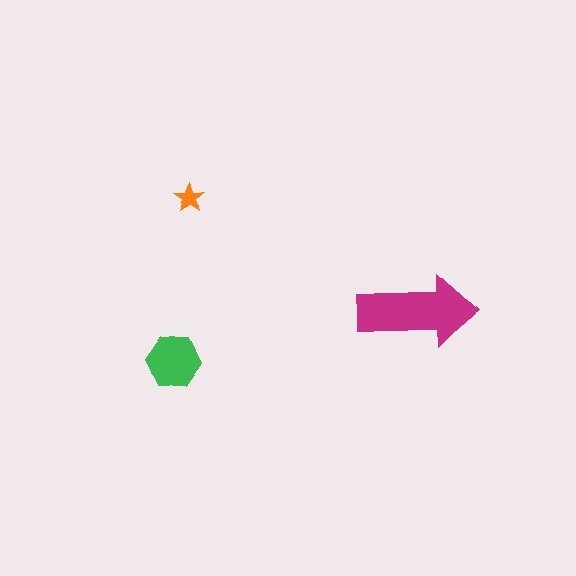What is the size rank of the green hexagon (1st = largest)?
2nd.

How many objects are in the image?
There are 3 objects in the image.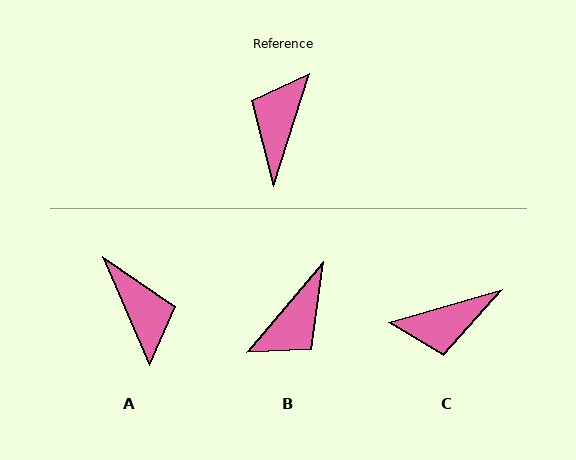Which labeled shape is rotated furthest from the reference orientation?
B, about 157 degrees away.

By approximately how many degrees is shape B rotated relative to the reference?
Approximately 157 degrees counter-clockwise.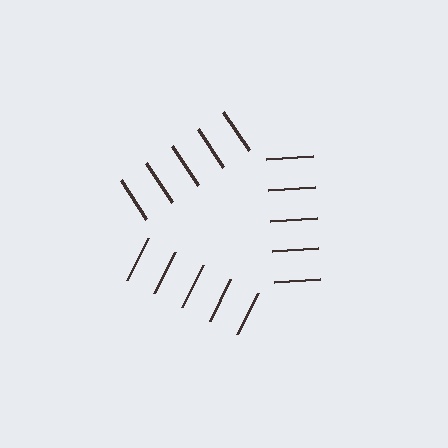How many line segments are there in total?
15 — 5 along each of the 3 edges.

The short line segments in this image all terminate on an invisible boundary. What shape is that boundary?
An illusory triangle — the line segments terminate on its edges but no continuous stroke is drawn.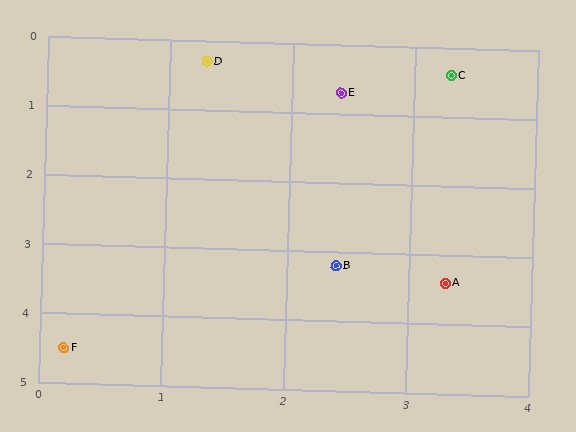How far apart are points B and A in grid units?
Points B and A are about 0.9 grid units apart.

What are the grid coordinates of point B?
Point B is at approximately (2.4, 3.2).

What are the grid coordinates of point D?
Point D is at approximately (1.3, 0.3).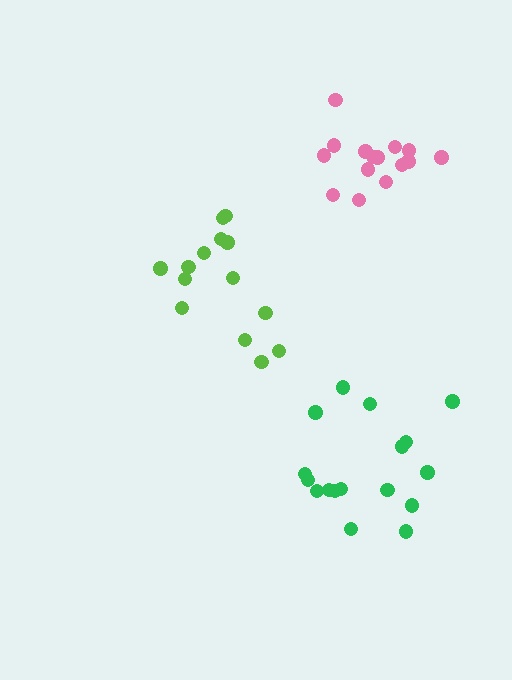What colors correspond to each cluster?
The clusters are colored: lime, green, pink.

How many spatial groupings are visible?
There are 3 spatial groupings.